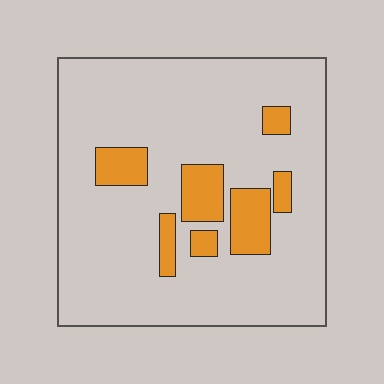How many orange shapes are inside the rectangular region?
7.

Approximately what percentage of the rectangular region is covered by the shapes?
Approximately 15%.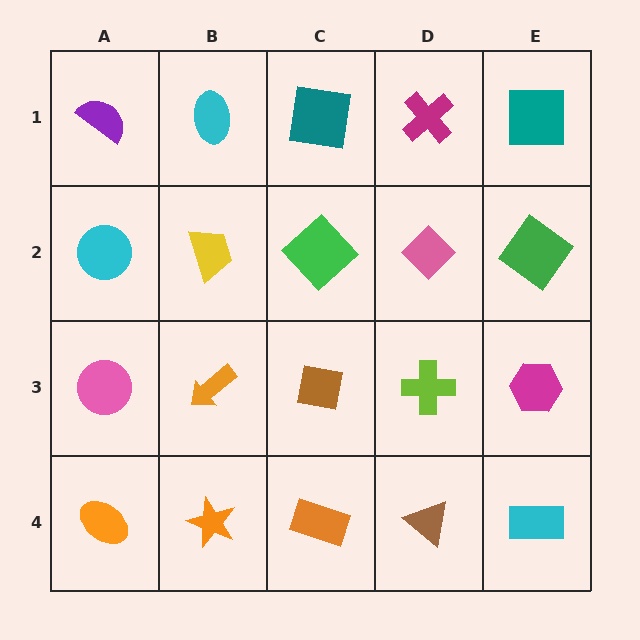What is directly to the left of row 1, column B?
A purple semicircle.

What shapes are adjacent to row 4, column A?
A pink circle (row 3, column A), an orange star (row 4, column B).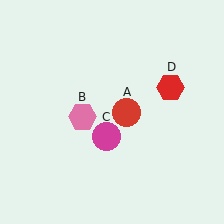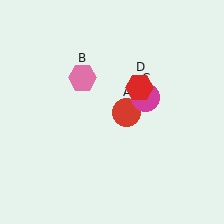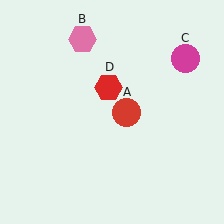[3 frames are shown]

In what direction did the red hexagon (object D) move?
The red hexagon (object D) moved left.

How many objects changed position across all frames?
3 objects changed position: pink hexagon (object B), magenta circle (object C), red hexagon (object D).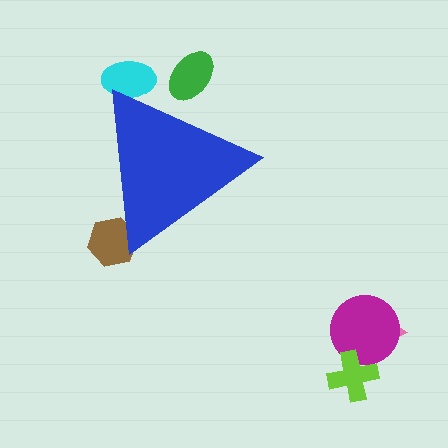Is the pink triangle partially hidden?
No, the pink triangle is fully visible.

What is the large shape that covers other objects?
A blue triangle.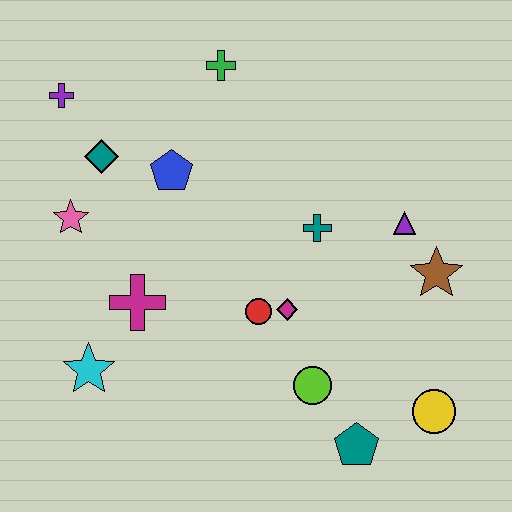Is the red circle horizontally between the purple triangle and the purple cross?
Yes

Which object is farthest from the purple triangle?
The purple cross is farthest from the purple triangle.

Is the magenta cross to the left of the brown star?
Yes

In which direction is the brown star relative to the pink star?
The brown star is to the right of the pink star.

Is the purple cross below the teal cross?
No